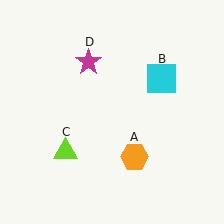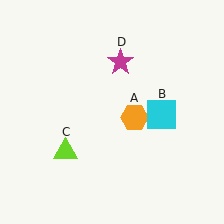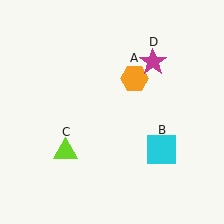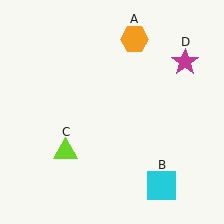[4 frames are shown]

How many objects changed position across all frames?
3 objects changed position: orange hexagon (object A), cyan square (object B), magenta star (object D).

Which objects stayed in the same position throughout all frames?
Lime triangle (object C) remained stationary.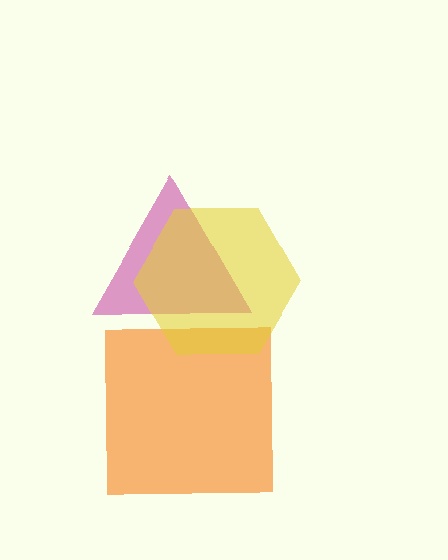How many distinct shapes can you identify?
There are 3 distinct shapes: a magenta triangle, an orange square, a yellow hexagon.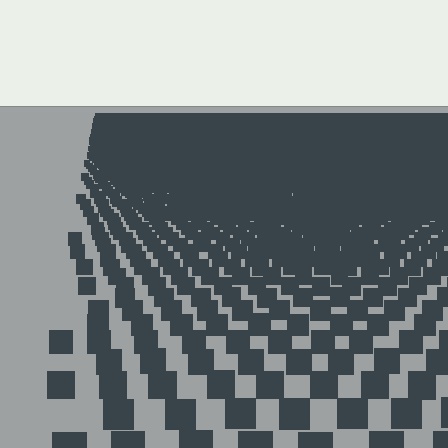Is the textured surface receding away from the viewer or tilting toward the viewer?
The surface is receding away from the viewer. Texture elements get smaller and denser toward the top.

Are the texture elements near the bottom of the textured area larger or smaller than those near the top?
Larger. Near the bottom, elements are closer to the viewer and appear at a bigger on-screen size.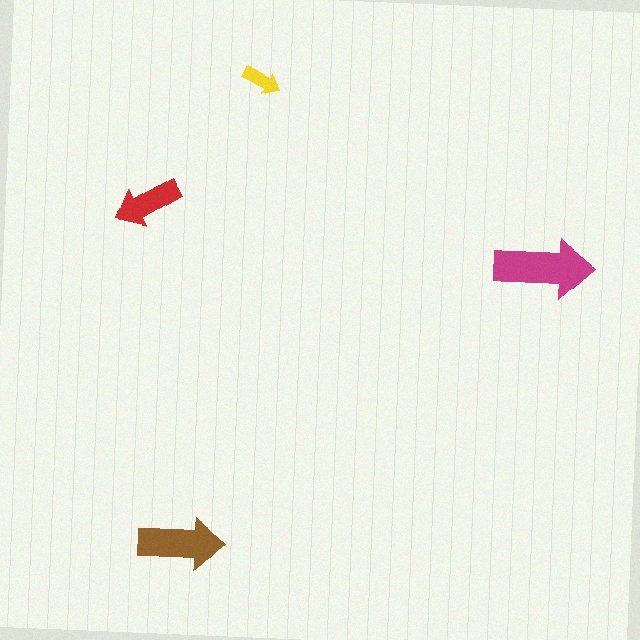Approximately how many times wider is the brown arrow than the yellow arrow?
About 2 times wider.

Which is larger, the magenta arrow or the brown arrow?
The magenta one.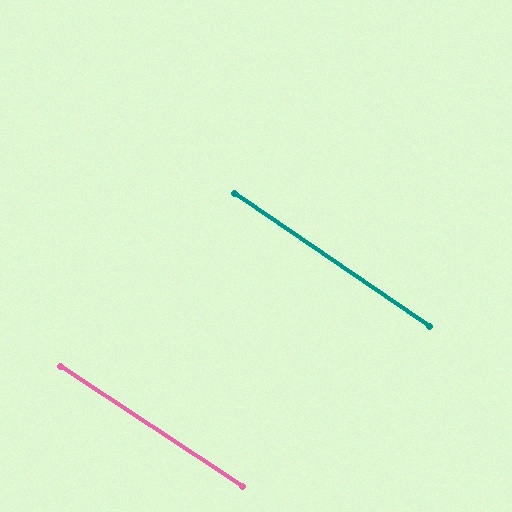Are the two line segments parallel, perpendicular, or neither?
Parallel — their directions differ by only 0.9°.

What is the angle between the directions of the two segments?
Approximately 1 degree.